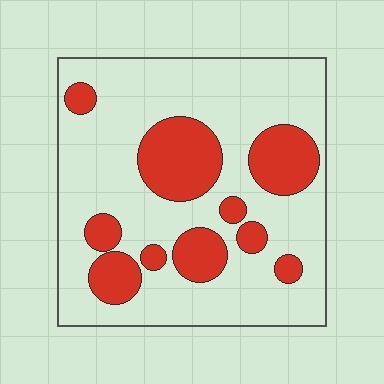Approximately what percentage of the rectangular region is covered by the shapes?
Approximately 25%.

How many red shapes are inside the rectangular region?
10.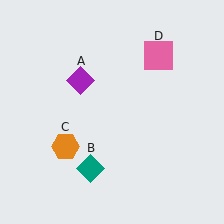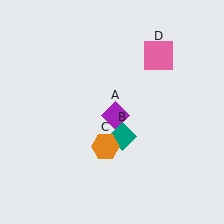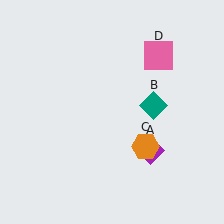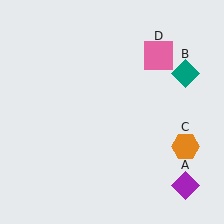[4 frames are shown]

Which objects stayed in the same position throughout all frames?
Pink square (object D) remained stationary.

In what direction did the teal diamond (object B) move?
The teal diamond (object B) moved up and to the right.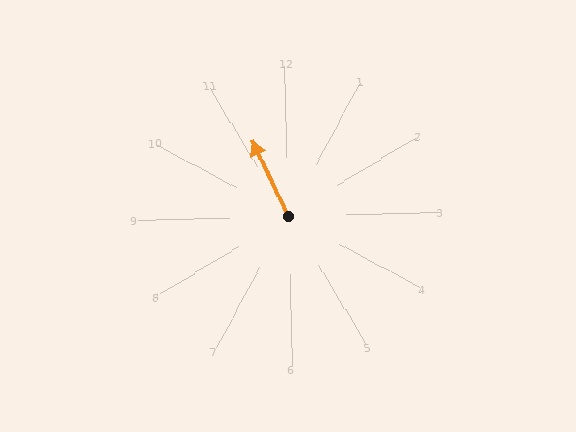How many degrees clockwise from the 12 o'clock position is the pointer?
Approximately 336 degrees.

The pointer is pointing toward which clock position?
Roughly 11 o'clock.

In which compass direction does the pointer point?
Northwest.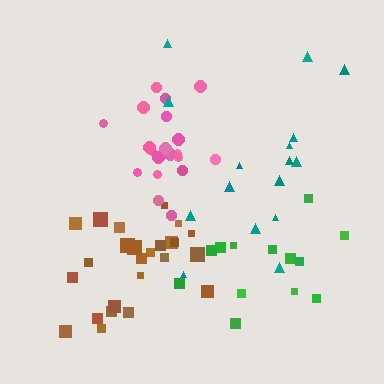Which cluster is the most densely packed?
Pink.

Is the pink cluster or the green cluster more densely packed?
Pink.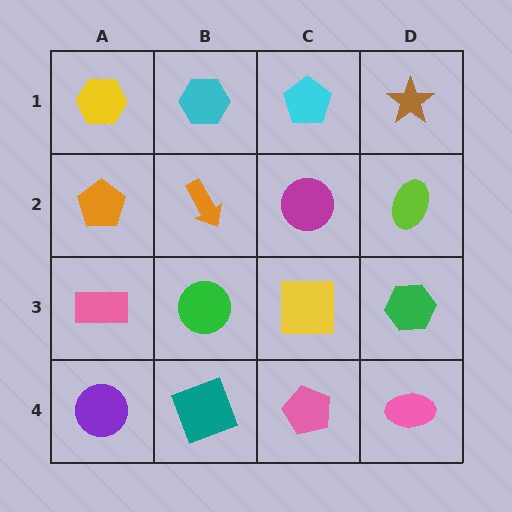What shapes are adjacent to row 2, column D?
A brown star (row 1, column D), a green hexagon (row 3, column D), a magenta circle (row 2, column C).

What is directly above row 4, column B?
A green circle.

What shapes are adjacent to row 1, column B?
An orange arrow (row 2, column B), a yellow hexagon (row 1, column A), a cyan pentagon (row 1, column C).